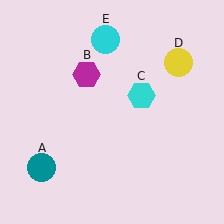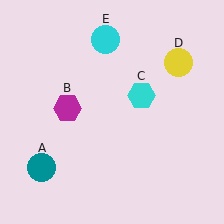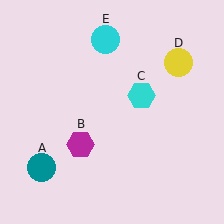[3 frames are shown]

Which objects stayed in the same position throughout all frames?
Teal circle (object A) and cyan hexagon (object C) and yellow circle (object D) and cyan circle (object E) remained stationary.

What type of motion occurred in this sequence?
The magenta hexagon (object B) rotated counterclockwise around the center of the scene.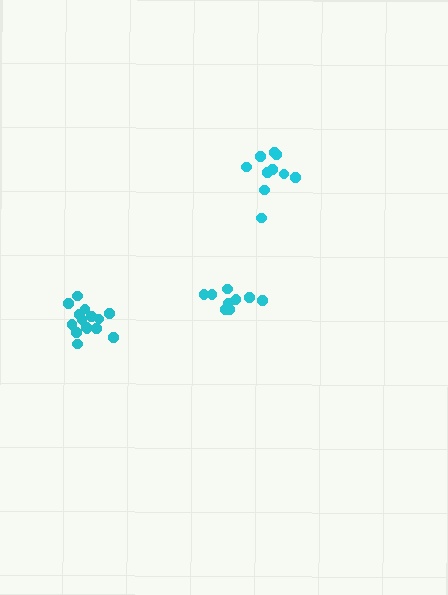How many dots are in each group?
Group 1: 15 dots, Group 2: 10 dots, Group 3: 9 dots (34 total).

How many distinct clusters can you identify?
There are 3 distinct clusters.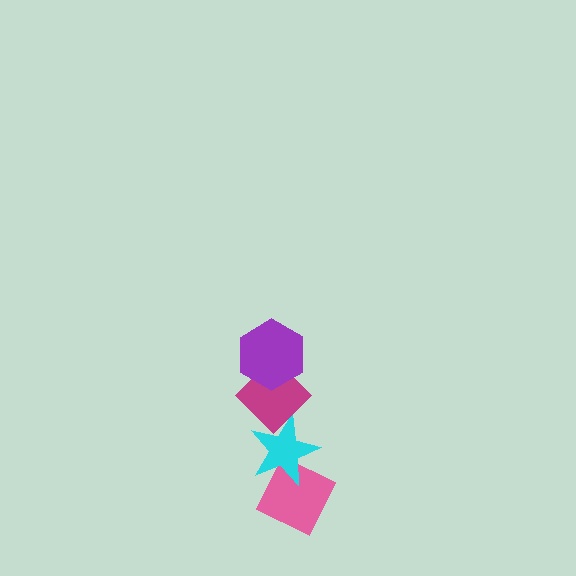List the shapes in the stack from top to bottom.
From top to bottom: the purple hexagon, the magenta diamond, the cyan star, the pink diamond.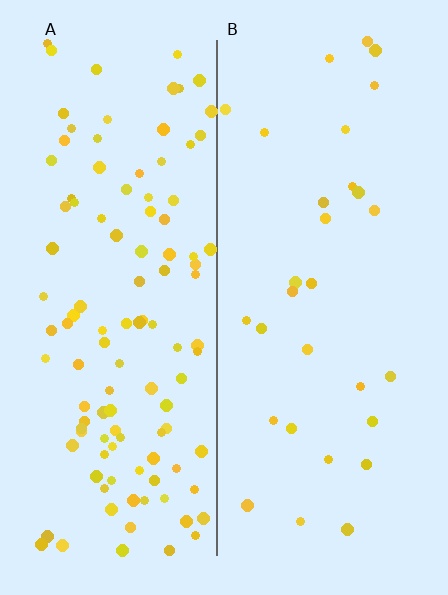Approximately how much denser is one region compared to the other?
Approximately 3.7× — region A over region B.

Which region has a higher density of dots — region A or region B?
A (the left).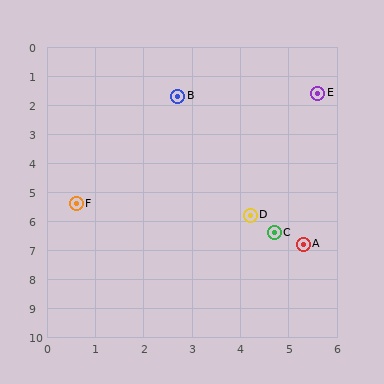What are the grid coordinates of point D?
Point D is at approximately (4.2, 5.8).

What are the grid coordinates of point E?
Point E is at approximately (5.6, 1.6).